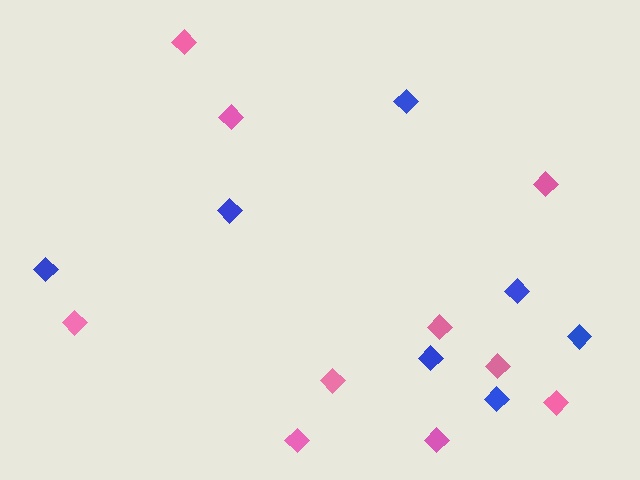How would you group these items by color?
There are 2 groups: one group of pink diamonds (10) and one group of blue diamonds (7).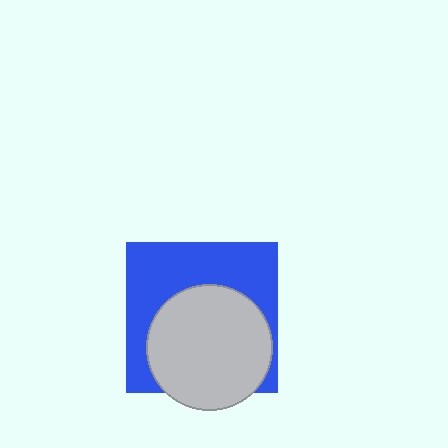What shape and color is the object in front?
The object in front is a light gray circle.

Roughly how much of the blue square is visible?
About half of it is visible (roughly 50%).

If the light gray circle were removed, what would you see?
You would see the complete blue square.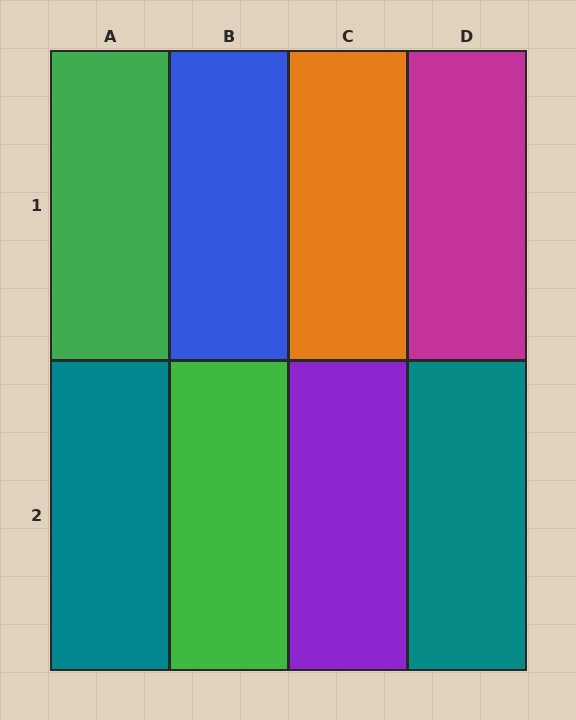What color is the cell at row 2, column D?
Teal.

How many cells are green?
2 cells are green.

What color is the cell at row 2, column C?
Purple.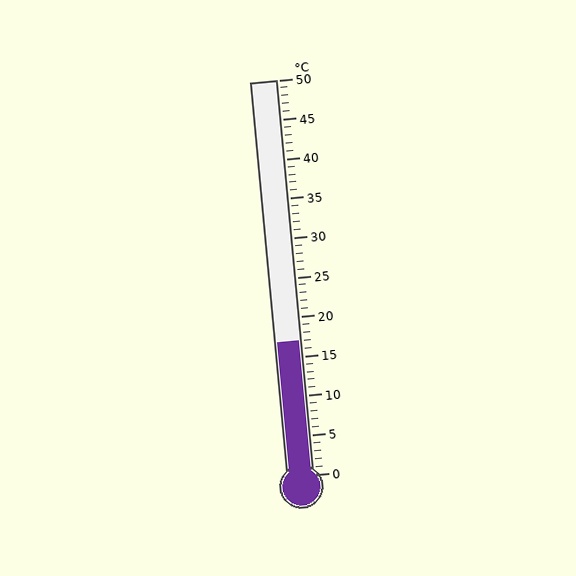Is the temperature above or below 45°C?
The temperature is below 45°C.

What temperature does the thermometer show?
The thermometer shows approximately 17°C.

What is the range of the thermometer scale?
The thermometer scale ranges from 0°C to 50°C.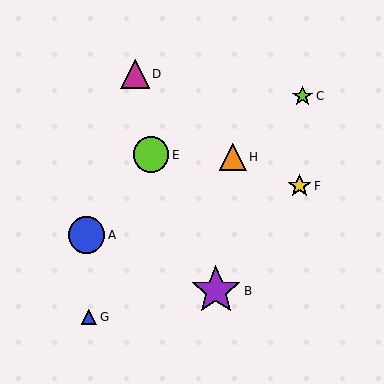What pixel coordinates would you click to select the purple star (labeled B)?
Click at (216, 291) to select the purple star B.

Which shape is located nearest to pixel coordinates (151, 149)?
The lime circle (labeled E) at (151, 155) is nearest to that location.